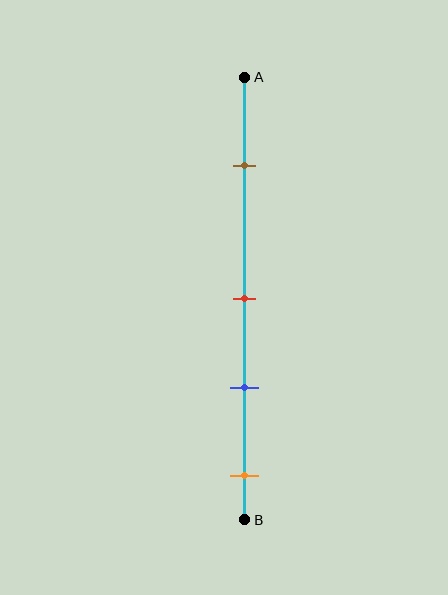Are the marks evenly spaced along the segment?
No, the marks are not evenly spaced.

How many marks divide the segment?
There are 4 marks dividing the segment.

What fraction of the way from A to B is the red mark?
The red mark is approximately 50% (0.5) of the way from A to B.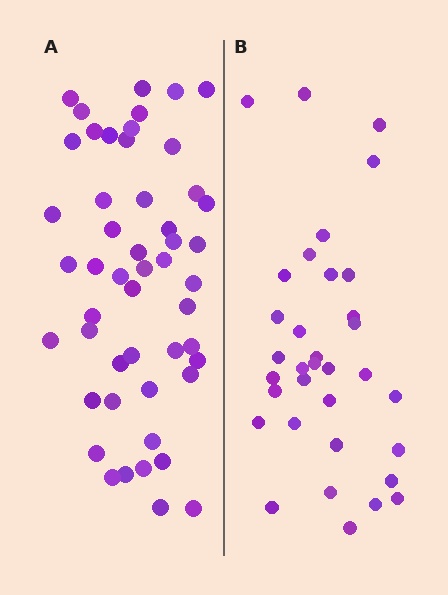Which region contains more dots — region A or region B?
Region A (the left region) has more dots.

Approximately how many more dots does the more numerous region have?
Region A has approximately 15 more dots than region B.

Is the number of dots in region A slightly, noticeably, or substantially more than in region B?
Region A has substantially more. The ratio is roughly 1.5 to 1.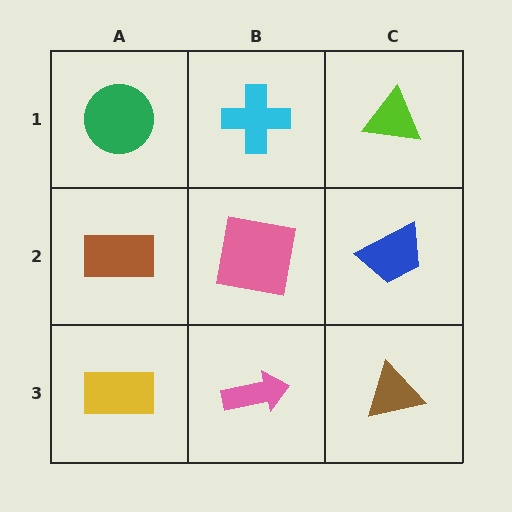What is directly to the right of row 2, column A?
A pink square.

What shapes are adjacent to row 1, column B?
A pink square (row 2, column B), a green circle (row 1, column A), a lime triangle (row 1, column C).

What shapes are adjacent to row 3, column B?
A pink square (row 2, column B), a yellow rectangle (row 3, column A), a brown triangle (row 3, column C).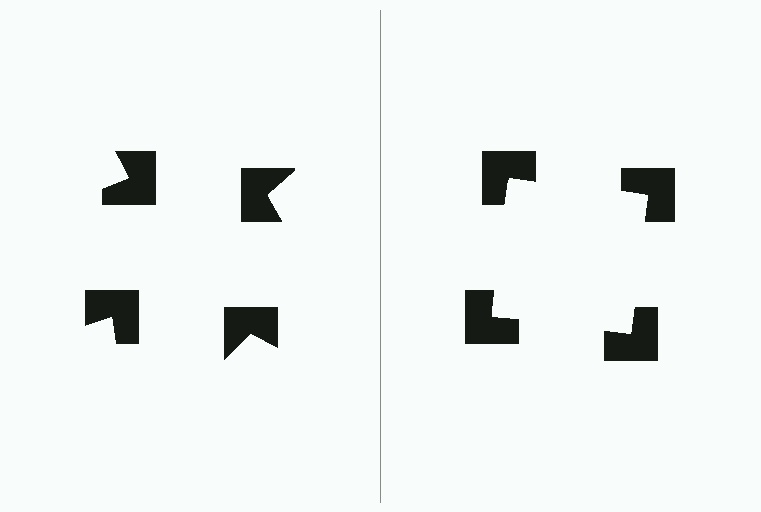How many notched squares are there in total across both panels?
8 — 4 on each side.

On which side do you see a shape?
An illusory square appears on the right side. On the left side the wedge cuts are rotated, so no coherent shape forms.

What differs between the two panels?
The notched squares are positioned identically on both sides; only the wedge orientations differ. On the right they align to a square; on the left they are misaligned.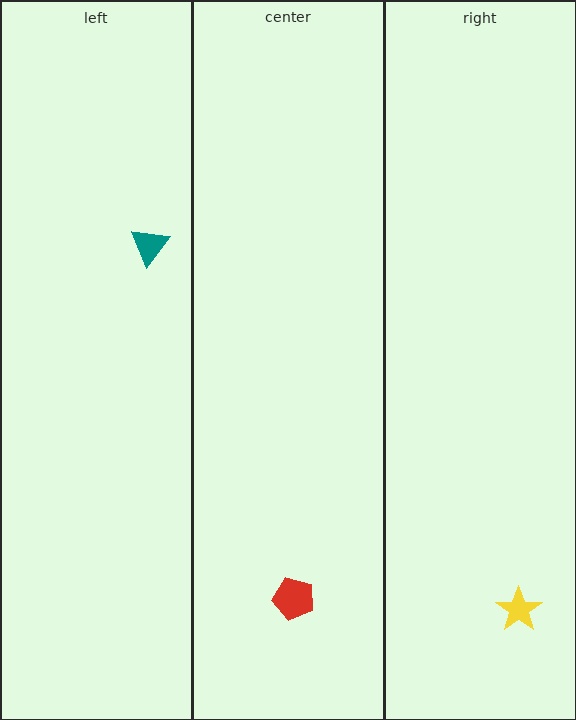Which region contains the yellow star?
The right region.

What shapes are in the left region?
The teal triangle.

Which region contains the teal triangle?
The left region.